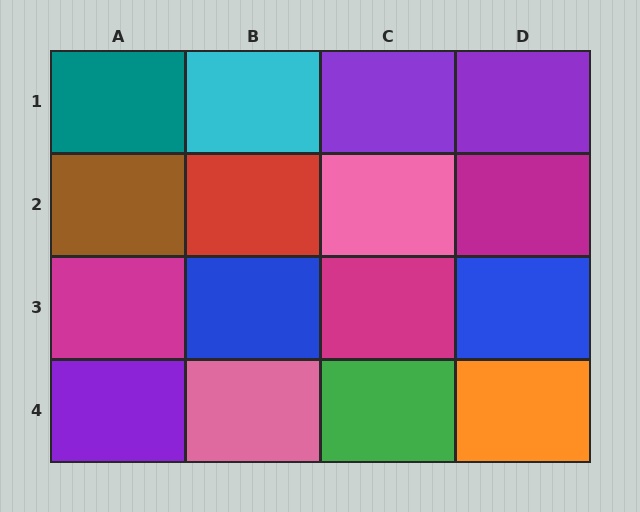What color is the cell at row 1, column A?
Teal.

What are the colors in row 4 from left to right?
Purple, pink, green, orange.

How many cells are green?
1 cell is green.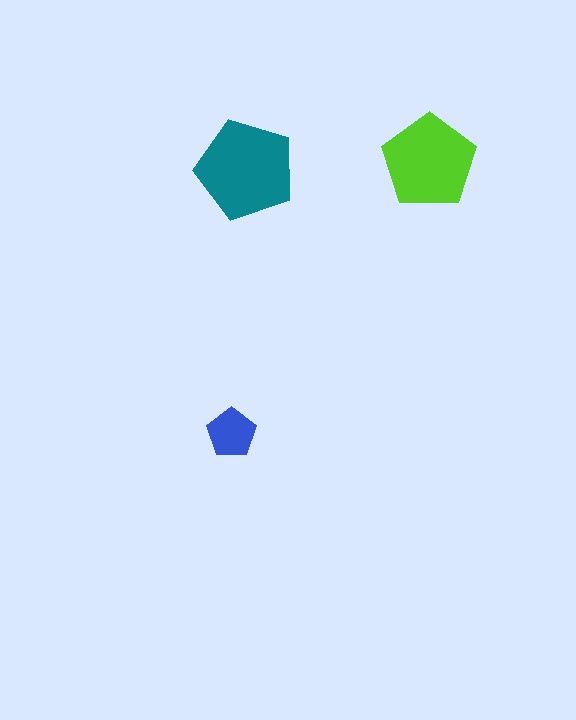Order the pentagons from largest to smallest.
the teal one, the lime one, the blue one.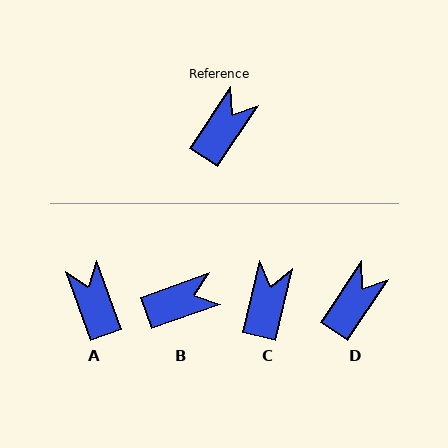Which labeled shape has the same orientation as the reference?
D.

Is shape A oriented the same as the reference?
No, it is off by about 53 degrees.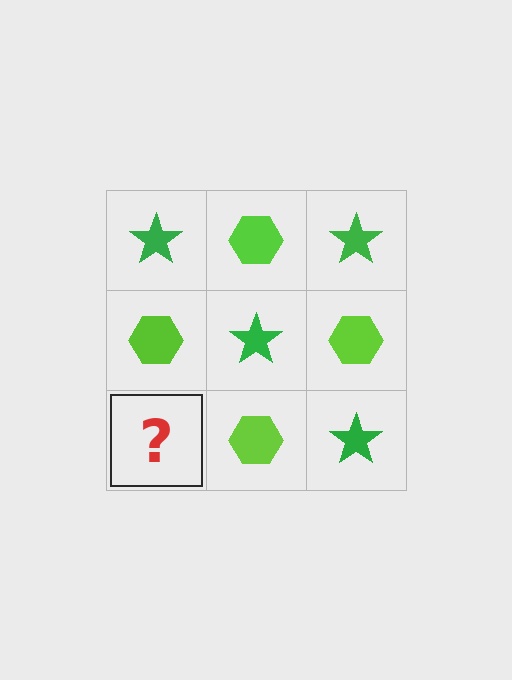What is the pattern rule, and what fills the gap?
The rule is that it alternates green star and lime hexagon in a checkerboard pattern. The gap should be filled with a green star.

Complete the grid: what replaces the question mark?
The question mark should be replaced with a green star.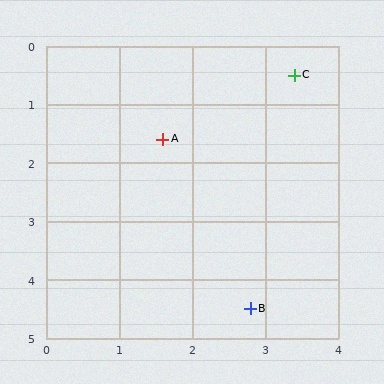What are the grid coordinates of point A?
Point A is at approximately (1.6, 1.6).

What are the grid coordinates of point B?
Point B is at approximately (2.8, 4.5).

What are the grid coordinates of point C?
Point C is at approximately (3.4, 0.5).